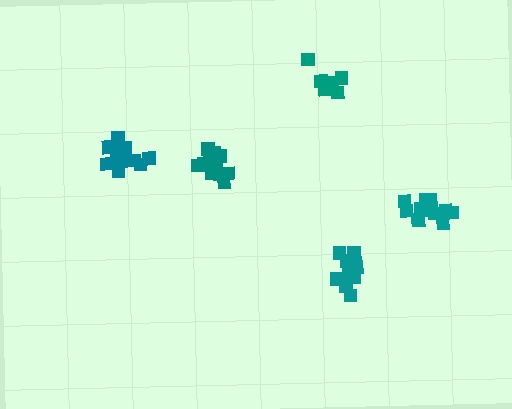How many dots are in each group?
Group 1: 14 dots, Group 2: 8 dots, Group 3: 14 dots, Group 4: 13 dots, Group 5: 13 dots (62 total).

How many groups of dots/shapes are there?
There are 5 groups.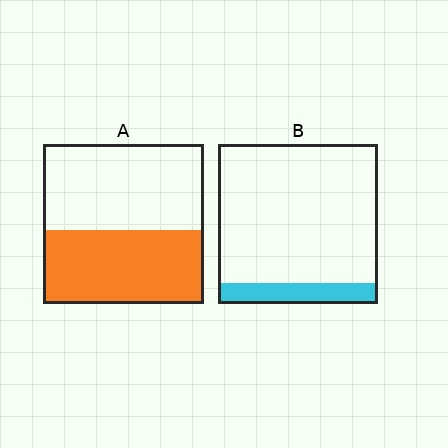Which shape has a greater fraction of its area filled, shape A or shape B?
Shape A.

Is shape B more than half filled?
No.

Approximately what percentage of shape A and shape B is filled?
A is approximately 45% and B is approximately 15%.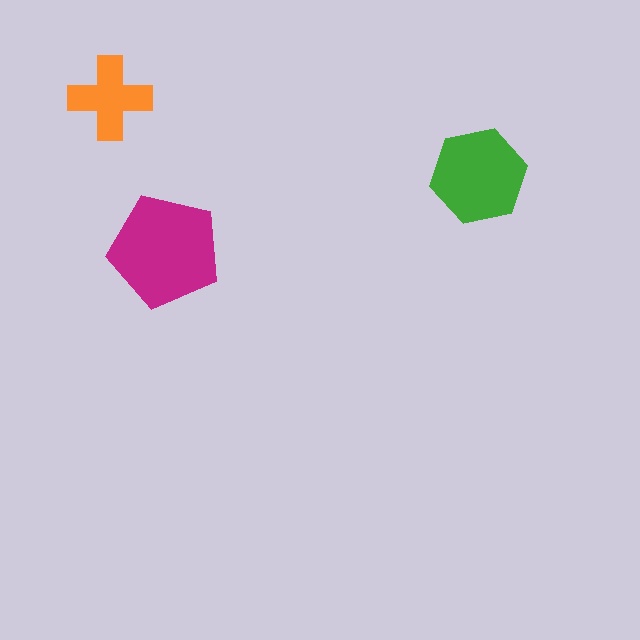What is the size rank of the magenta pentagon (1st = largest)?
1st.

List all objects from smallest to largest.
The orange cross, the green hexagon, the magenta pentagon.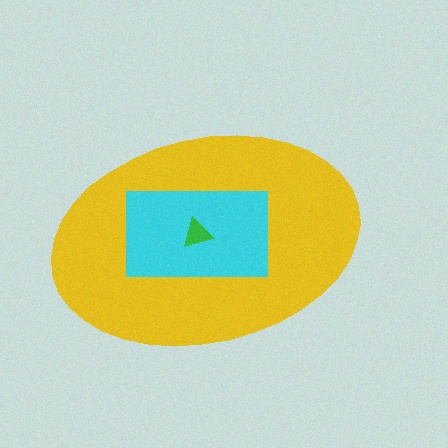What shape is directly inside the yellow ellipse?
The cyan rectangle.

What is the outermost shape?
The yellow ellipse.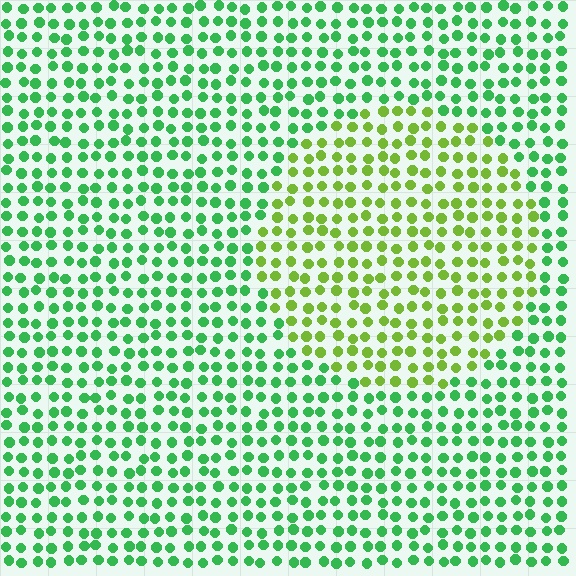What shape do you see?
I see a circle.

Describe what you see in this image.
The image is filled with small green elements in a uniform arrangement. A circle-shaped region is visible where the elements are tinted to a slightly different hue, forming a subtle color boundary.